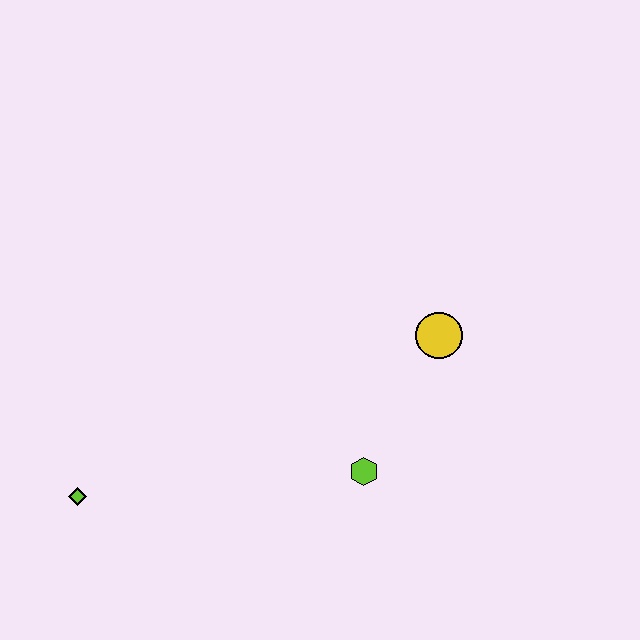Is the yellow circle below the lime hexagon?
No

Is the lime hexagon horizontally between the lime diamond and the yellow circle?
Yes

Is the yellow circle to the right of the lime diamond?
Yes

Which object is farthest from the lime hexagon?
The lime diamond is farthest from the lime hexagon.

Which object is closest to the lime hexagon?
The yellow circle is closest to the lime hexagon.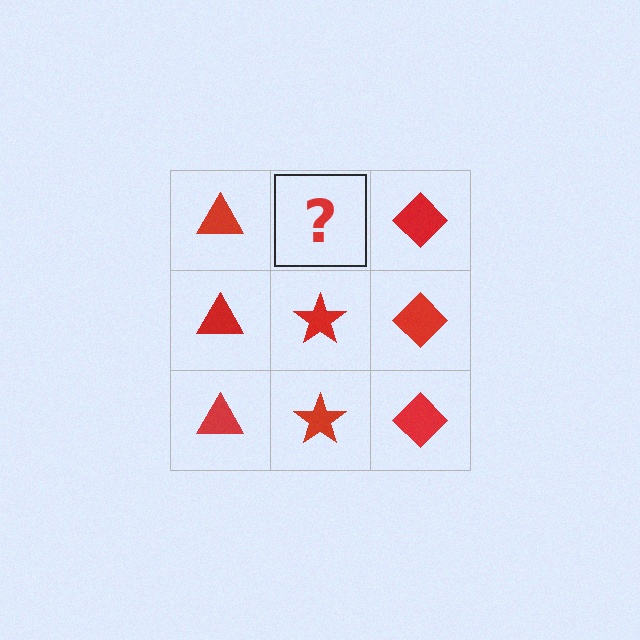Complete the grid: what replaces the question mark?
The question mark should be replaced with a red star.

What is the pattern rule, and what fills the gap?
The rule is that each column has a consistent shape. The gap should be filled with a red star.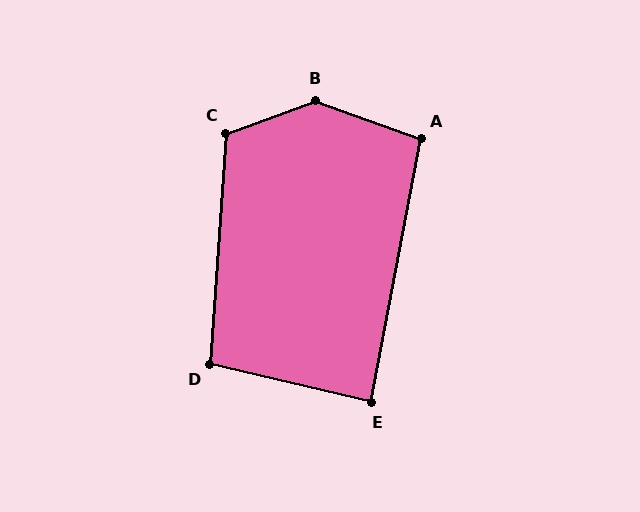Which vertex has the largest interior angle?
B, at approximately 141 degrees.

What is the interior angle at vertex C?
Approximately 113 degrees (obtuse).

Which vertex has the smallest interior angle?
E, at approximately 88 degrees.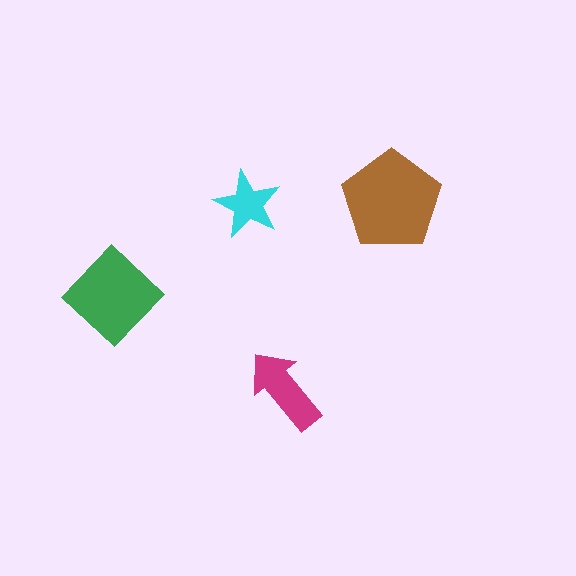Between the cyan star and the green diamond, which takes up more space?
The green diamond.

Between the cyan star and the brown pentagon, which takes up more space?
The brown pentagon.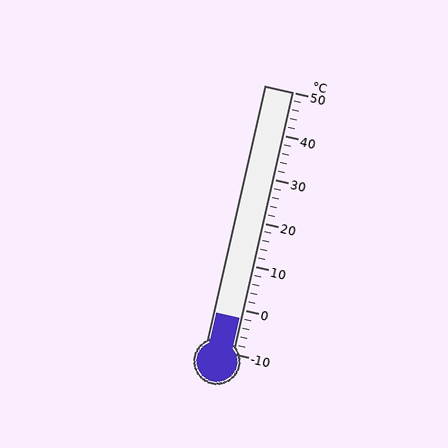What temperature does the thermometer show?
The thermometer shows approximately -2°C.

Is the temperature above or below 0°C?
The temperature is below 0°C.